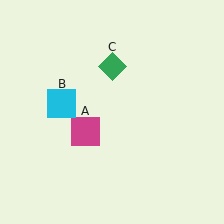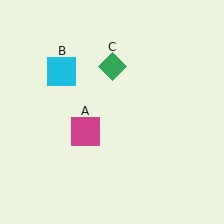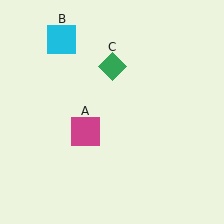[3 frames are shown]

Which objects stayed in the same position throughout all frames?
Magenta square (object A) and green diamond (object C) remained stationary.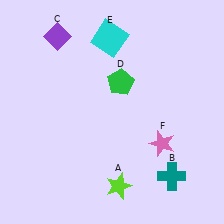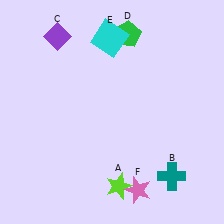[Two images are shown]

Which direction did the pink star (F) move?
The pink star (F) moved down.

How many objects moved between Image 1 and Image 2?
2 objects moved between the two images.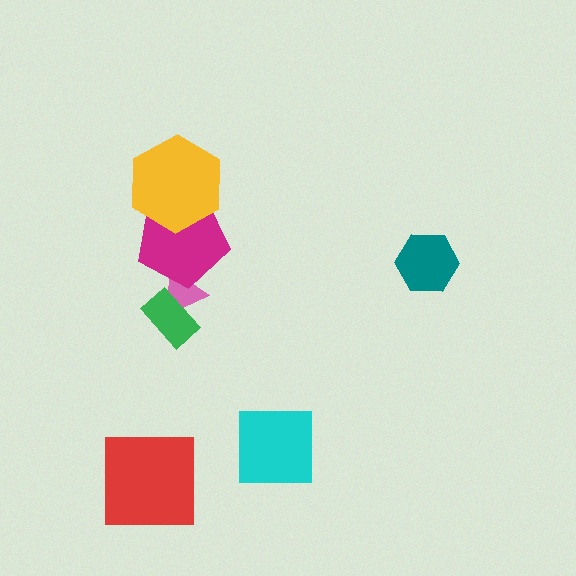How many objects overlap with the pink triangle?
2 objects overlap with the pink triangle.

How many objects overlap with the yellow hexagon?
1 object overlaps with the yellow hexagon.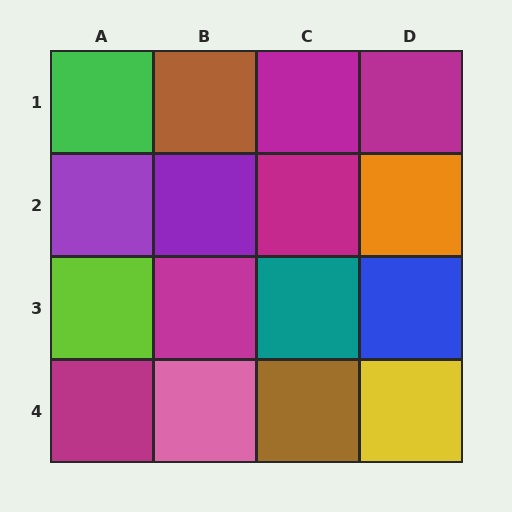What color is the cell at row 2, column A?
Purple.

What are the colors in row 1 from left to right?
Green, brown, magenta, magenta.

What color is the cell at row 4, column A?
Magenta.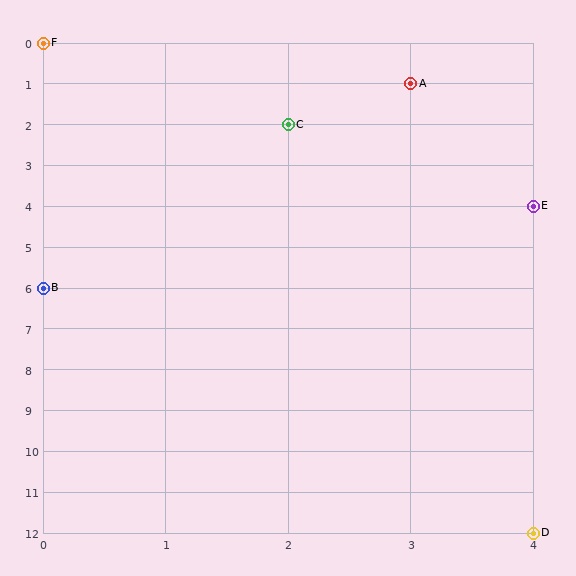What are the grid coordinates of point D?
Point D is at grid coordinates (4, 12).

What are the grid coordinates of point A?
Point A is at grid coordinates (3, 1).